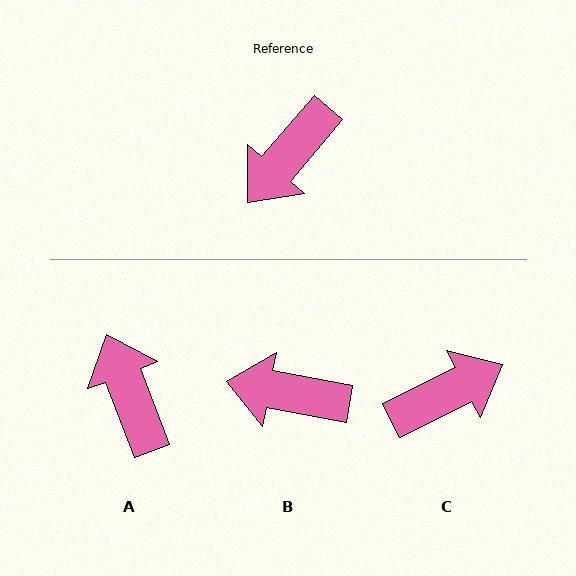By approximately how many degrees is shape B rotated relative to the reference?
Approximately 59 degrees clockwise.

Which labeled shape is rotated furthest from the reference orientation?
C, about 157 degrees away.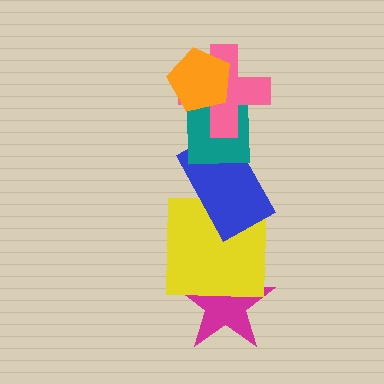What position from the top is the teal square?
The teal square is 3rd from the top.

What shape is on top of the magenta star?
The yellow square is on top of the magenta star.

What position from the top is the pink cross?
The pink cross is 2nd from the top.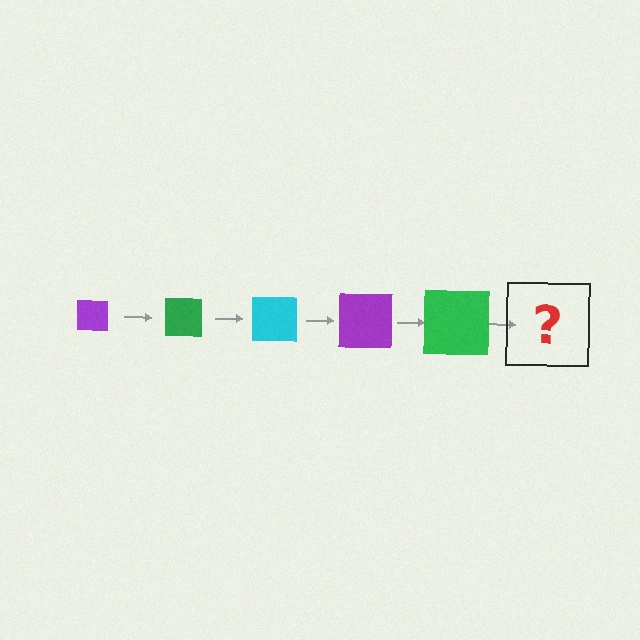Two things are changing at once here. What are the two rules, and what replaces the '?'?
The two rules are that the square grows larger each step and the color cycles through purple, green, and cyan. The '?' should be a cyan square, larger than the previous one.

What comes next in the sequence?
The next element should be a cyan square, larger than the previous one.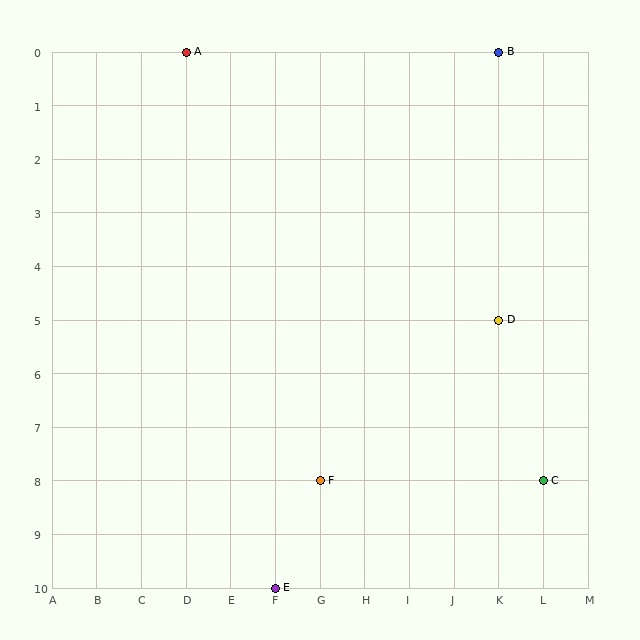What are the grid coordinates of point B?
Point B is at grid coordinates (K, 0).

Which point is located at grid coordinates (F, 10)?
Point E is at (F, 10).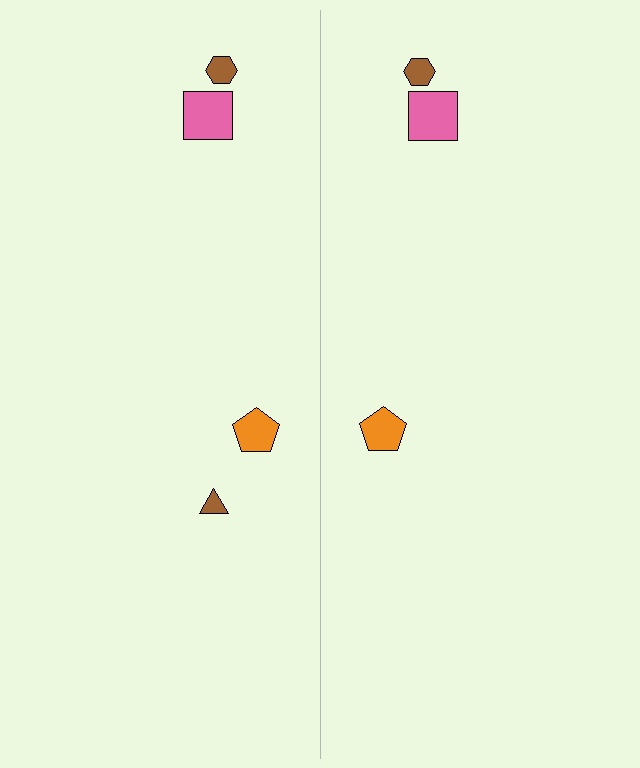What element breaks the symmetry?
A brown triangle is missing from the right side.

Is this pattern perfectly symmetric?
No, the pattern is not perfectly symmetric. A brown triangle is missing from the right side.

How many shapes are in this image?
There are 7 shapes in this image.